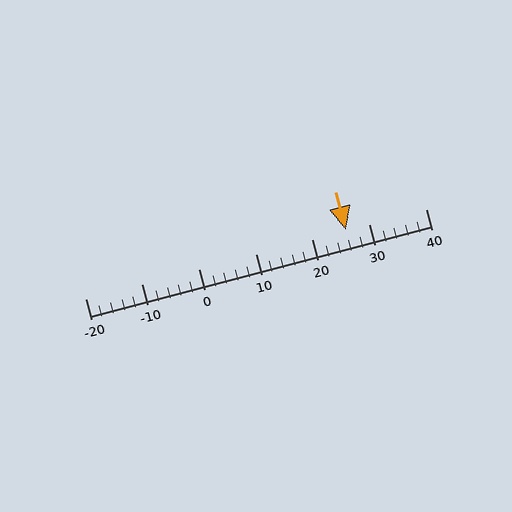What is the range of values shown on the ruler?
The ruler shows values from -20 to 40.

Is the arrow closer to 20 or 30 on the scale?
The arrow is closer to 30.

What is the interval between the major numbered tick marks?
The major tick marks are spaced 10 units apart.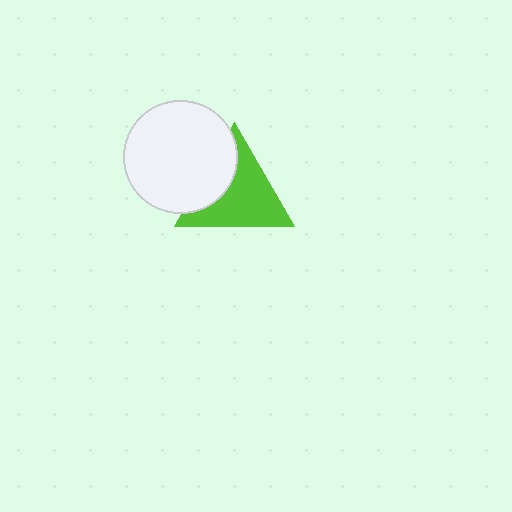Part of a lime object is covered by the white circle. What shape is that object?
It is a triangle.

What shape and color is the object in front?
The object in front is a white circle.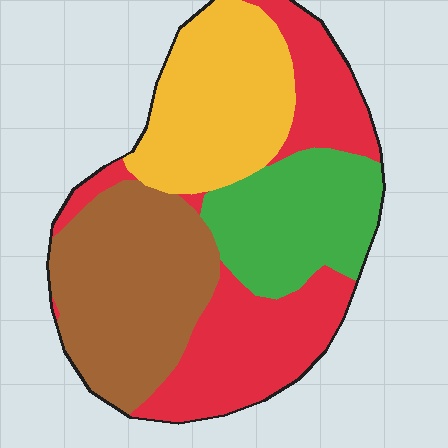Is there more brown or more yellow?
Brown.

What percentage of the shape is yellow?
Yellow takes up between a sixth and a third of the shape.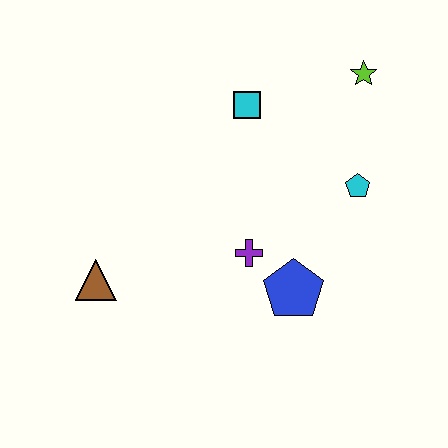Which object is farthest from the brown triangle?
The lime star is farthest from the brown triangle.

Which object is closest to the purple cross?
The blue pentagon is closest to the purple cross.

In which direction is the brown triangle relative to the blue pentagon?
The brown triangle is to the left of the blue pentagon.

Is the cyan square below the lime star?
Yes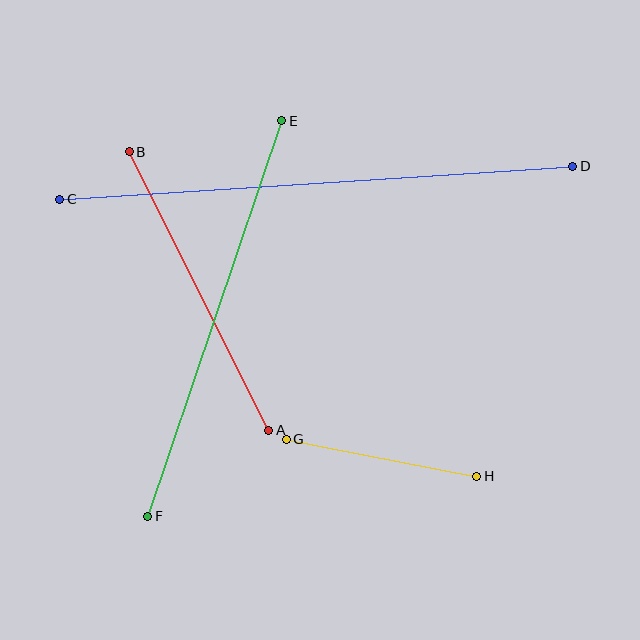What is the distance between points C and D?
The distance is approximately 514 pixels.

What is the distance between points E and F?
The distance is approximately 418 pixels.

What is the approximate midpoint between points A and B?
The midpoint is at approximately (199, 291) pixels.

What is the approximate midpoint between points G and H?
The midpoint is at approximately (381, 458) pixels.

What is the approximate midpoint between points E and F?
The midpoint is at approximately (215, 319) pixels.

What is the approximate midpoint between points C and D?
The midpoint is at approximately (316, 183) pixels.